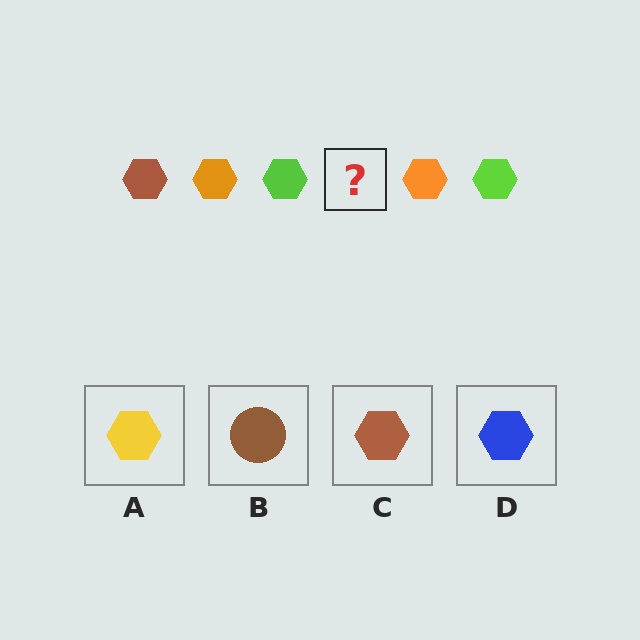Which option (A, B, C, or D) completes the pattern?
C.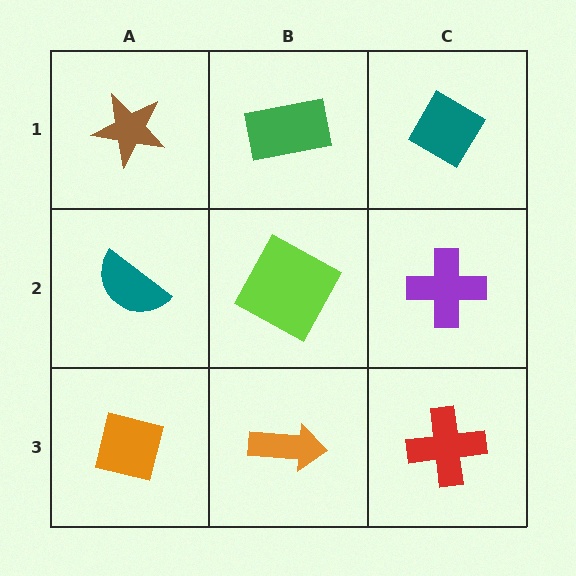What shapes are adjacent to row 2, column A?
A brown star (row 1, column A), an orange square (row 3, column A), a lime square (row 2, column B).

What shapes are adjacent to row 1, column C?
A purple cross (row 2, column C), a green rectangle (row 1, column B).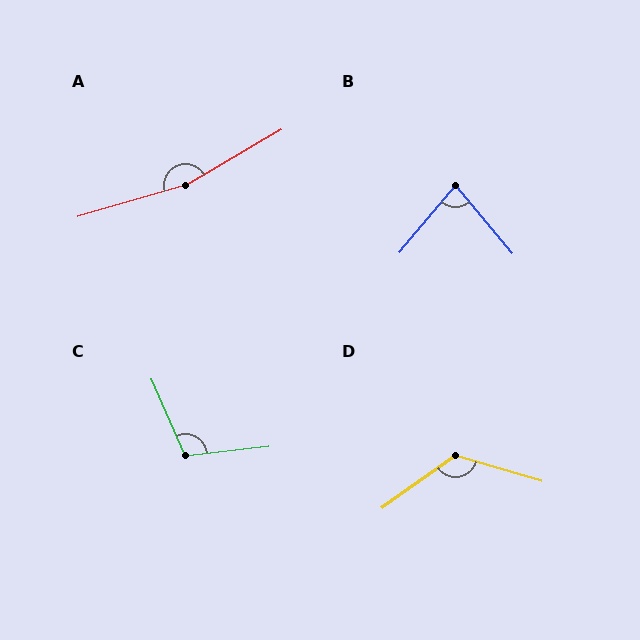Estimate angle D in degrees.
Approximately 128 degrees.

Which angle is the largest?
A, at approximately 166 degrees.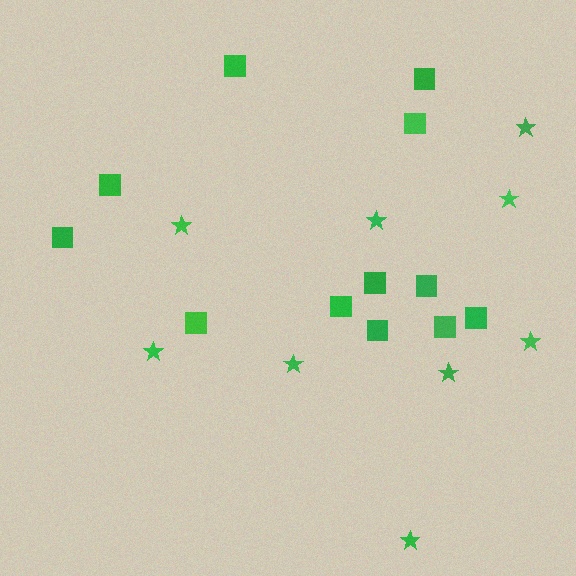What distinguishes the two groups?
There are 2 groups: one group of stars (9) and one group of squares (12).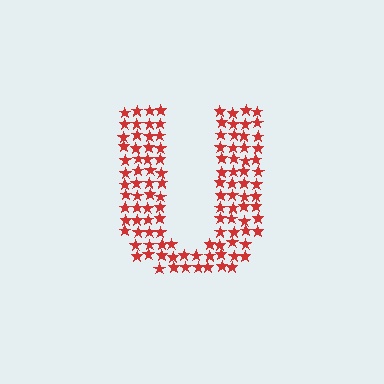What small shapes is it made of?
It is made of small stars.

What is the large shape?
The large shape is the letter U.